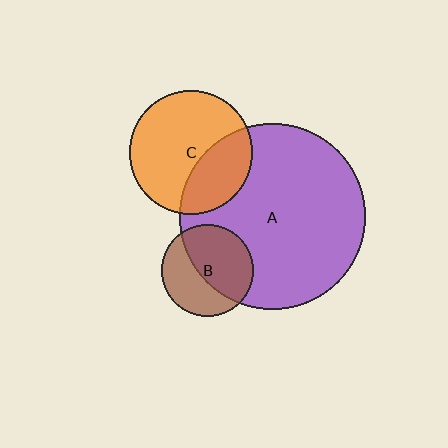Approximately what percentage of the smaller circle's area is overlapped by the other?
Approximately 55%.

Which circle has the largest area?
Circle A (purple).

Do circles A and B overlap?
Yes.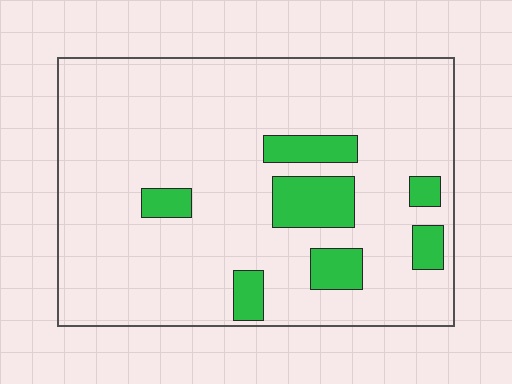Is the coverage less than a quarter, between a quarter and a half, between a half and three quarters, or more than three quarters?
Less than a quarter.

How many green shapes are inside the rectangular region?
7.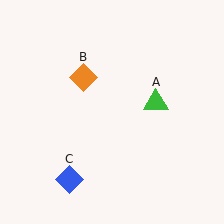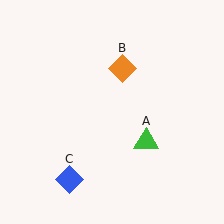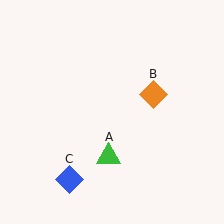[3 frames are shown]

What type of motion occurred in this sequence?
The green triangle (object A), orange diamond (object B) rotated clockwise around the center of the scene.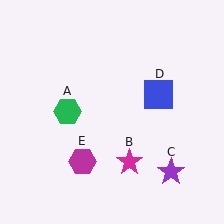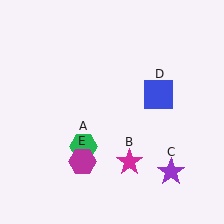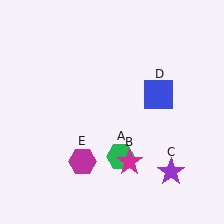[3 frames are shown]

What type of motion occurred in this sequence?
The green hexagon (object A) rotated counterclockwise around the center of the scene.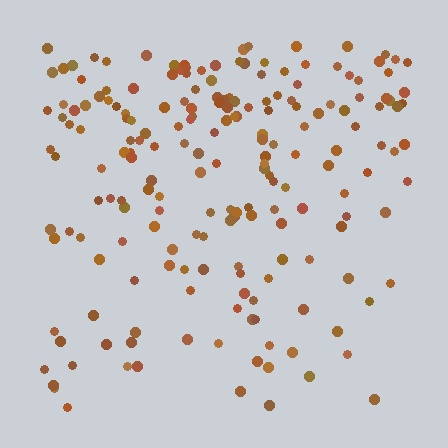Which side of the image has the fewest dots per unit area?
The bottom.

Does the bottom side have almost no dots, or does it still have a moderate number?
Still a moderate number, just noticeably fewer than the top.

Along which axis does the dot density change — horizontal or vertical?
Vertical.